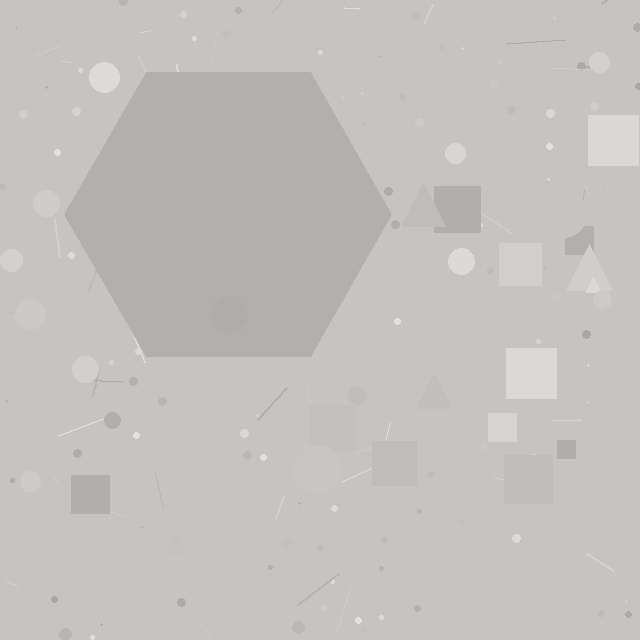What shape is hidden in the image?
A hexagon is hidden in the image.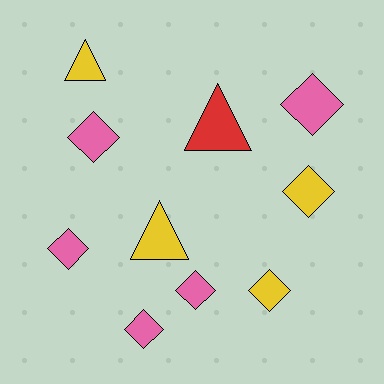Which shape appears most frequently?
Diamond, with 7 objects.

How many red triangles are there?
There is 1 red triangle.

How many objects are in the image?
There are 10 objects.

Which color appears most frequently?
Pink, with 5 objects.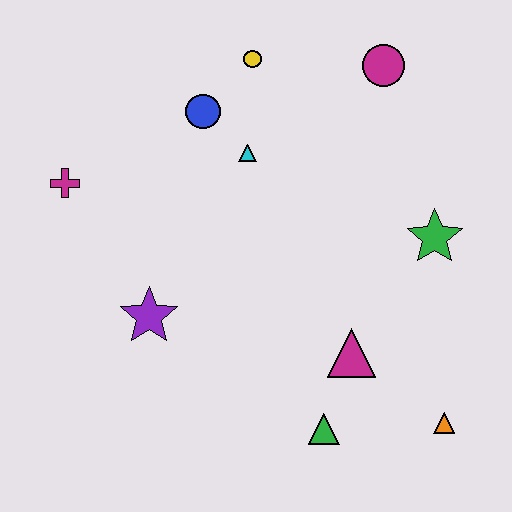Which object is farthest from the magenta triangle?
The magenta cross is farthest from the magenta triangle.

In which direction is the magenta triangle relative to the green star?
The magenta triangle is below the green star.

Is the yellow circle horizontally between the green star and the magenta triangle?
No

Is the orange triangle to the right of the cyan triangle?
Yes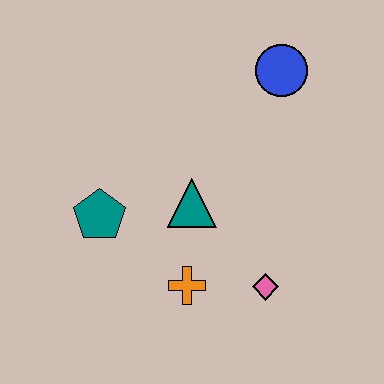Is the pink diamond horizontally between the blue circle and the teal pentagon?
Yes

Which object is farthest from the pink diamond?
The blue circle is farthest from the pink diamond.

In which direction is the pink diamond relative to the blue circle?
The pink diamond is below the blue circle.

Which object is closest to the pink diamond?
The orange cross is closest to the pink diamond.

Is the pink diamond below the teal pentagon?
Yes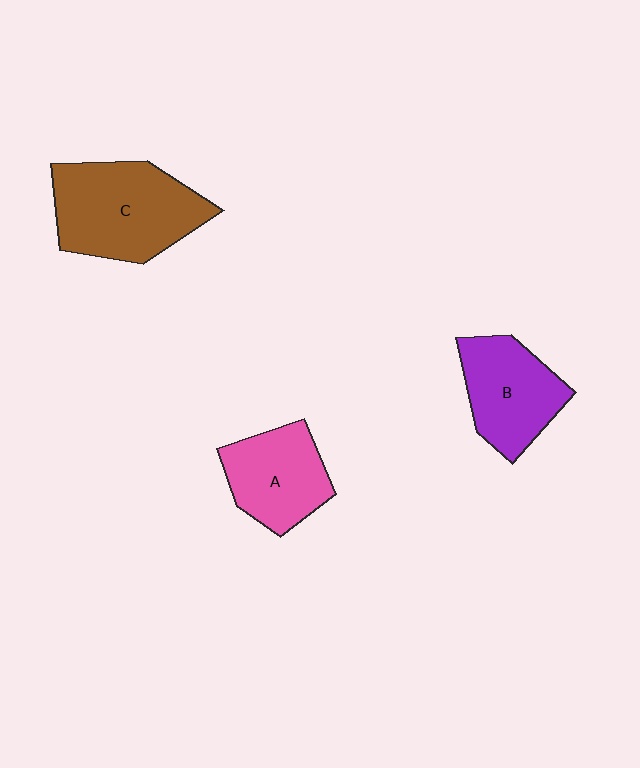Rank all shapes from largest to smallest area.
From largest to smallest: C (brown), B (purple), A (pink).